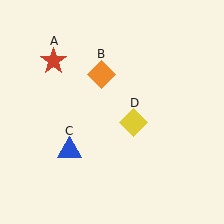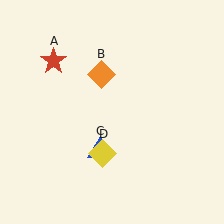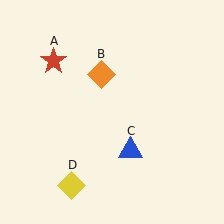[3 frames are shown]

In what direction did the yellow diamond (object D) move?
The yellow diamond (object D) moved down and to the left.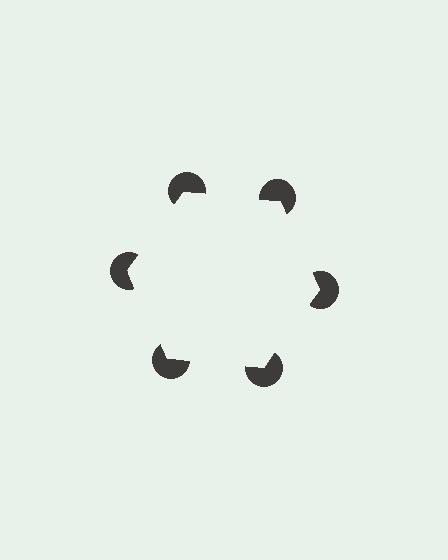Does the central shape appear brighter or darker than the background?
It typically appears slightly brighter than the background, even though no actual brightness change is drawn.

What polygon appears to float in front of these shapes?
An illusory hexagon — its edges are inferred from the aligned wedge cuts in the pac-man discs, not physically drawn.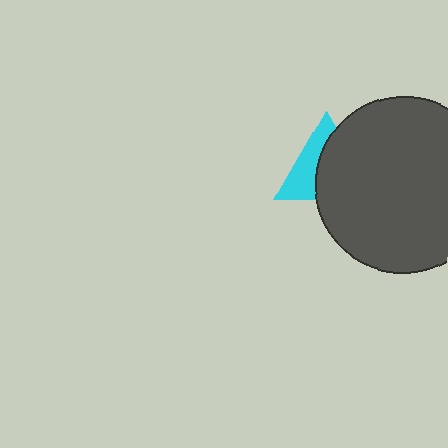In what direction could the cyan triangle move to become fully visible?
The cyan triangle could move left. That would shift it out from behind the dark gray circle entirely.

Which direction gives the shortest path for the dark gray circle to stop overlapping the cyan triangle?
Moving right gives the shortest separation.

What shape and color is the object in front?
The object in front is a dark gray circle.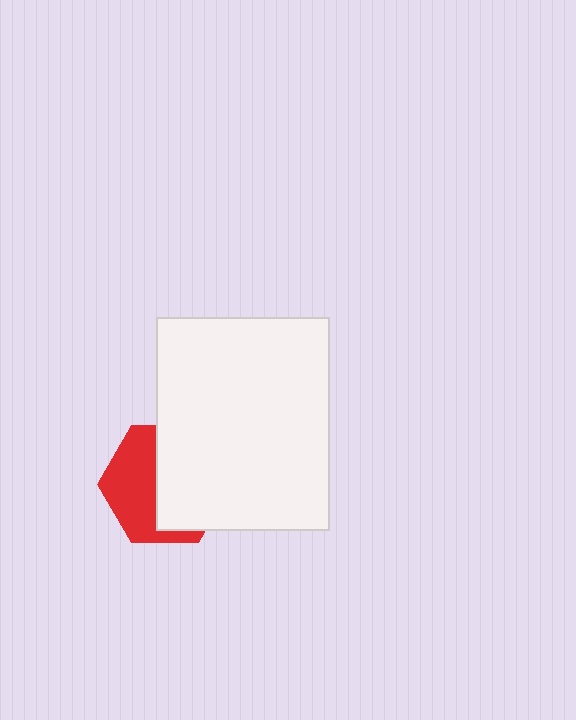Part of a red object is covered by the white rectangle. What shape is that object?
It is a hexagon.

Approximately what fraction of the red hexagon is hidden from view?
Roughly 55% of the red hexagon is hidden behind the white rectangle.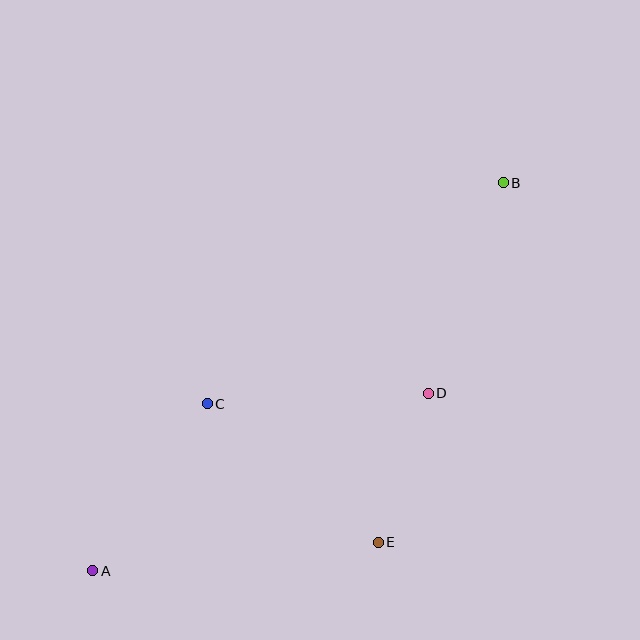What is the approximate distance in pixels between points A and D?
The distance between A and D is approximately 380 pixels.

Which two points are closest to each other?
Points D and E are closest to each other.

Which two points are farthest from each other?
Points A and B are farthest from each other.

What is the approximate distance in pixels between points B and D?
The distance between B and D is approximately 223 pixels.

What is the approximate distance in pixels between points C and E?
The distance between C and E is approximately 220 pixels.